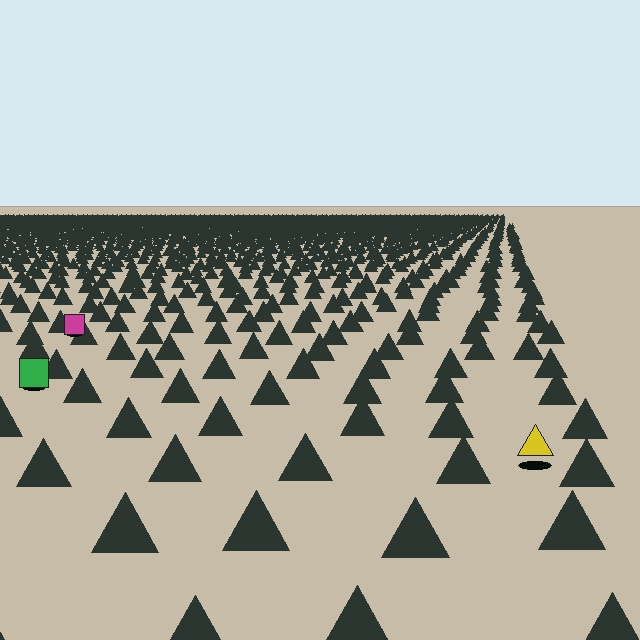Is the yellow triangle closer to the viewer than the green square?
Yes. The yellow triangle is closer — you can tell from the texture gradient: the ground texture is coarser near it.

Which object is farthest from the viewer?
The magenta square is farthest from the viewer. It appears smaller and the ground texture around it is denser.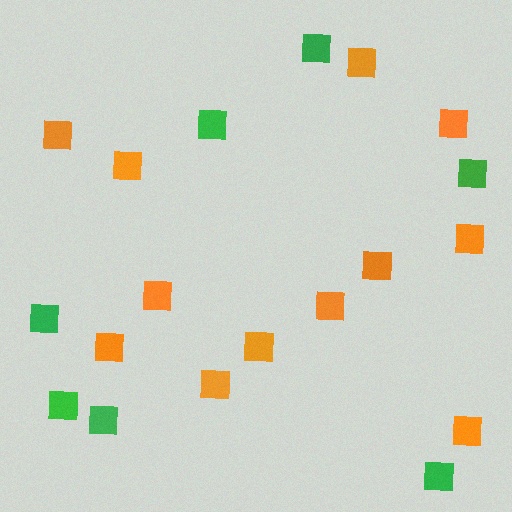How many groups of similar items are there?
There are 2 groups: one group of orange squares (12) and one group of green squares (7).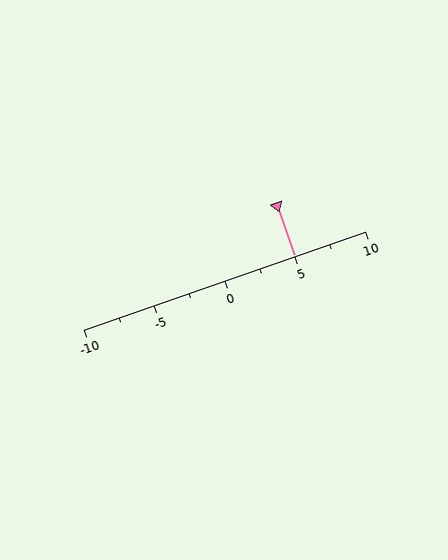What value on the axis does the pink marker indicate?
The marker indicates approximately 5.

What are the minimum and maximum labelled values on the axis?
The axis runs from -10 to 10.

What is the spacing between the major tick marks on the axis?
The major ticks are spaced 5 apart.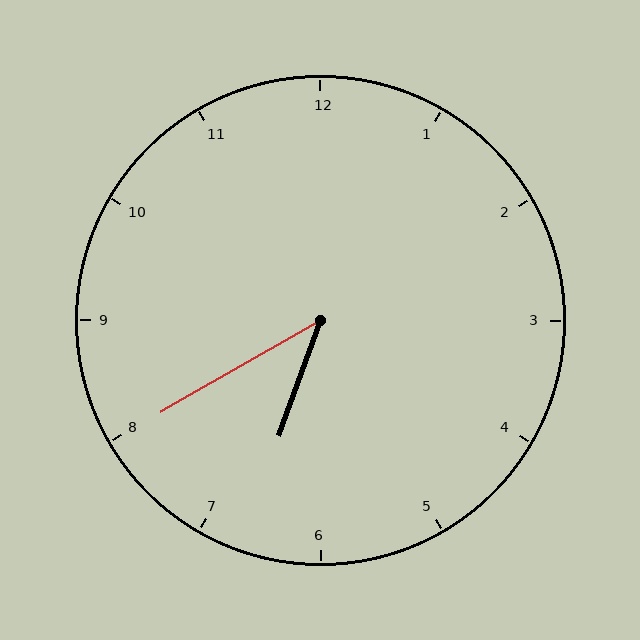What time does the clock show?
6:40.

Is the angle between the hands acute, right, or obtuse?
It is acute.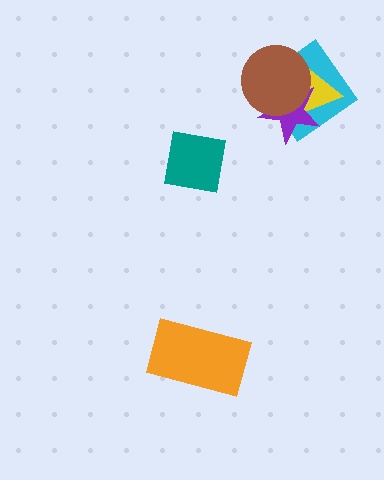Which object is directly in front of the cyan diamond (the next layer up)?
The yellow triangle is directly in front of the cyan diamond.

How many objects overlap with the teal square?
0 objects overlap with the teal square.